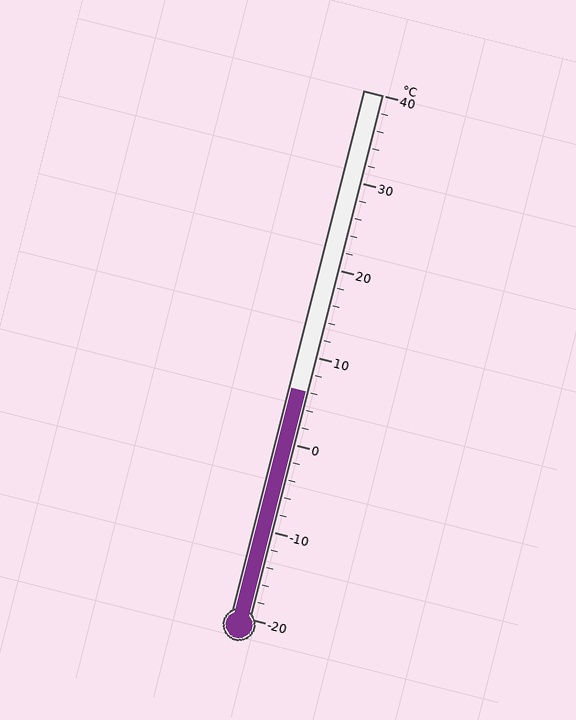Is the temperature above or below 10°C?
The temperature is below 10°C.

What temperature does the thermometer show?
The thermometer shows approximately 6°C.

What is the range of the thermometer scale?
The thermometer scale ranges from -20°C to 40°C.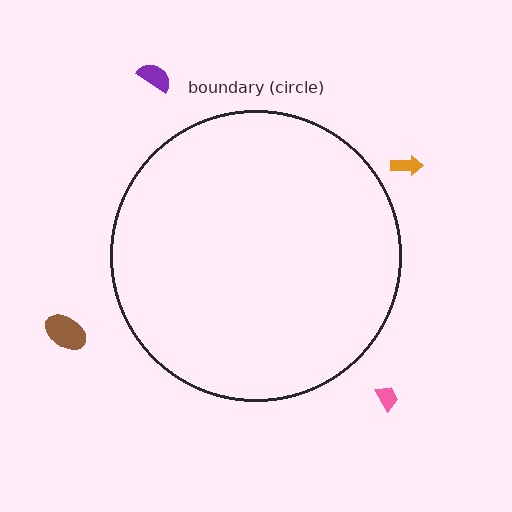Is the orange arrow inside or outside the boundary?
Outside.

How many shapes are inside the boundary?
0 inside, 4 outside.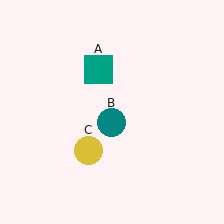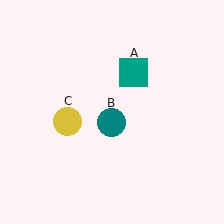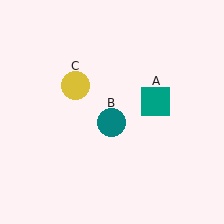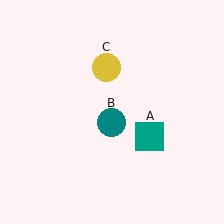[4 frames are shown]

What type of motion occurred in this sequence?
The teal square (object A), yellow circle (object C) rotated clockwise around the center of the scene.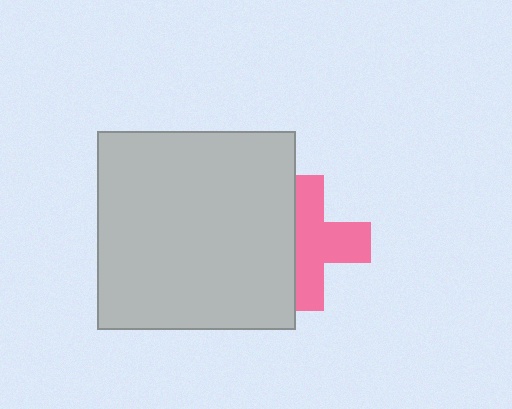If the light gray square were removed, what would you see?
You would see the complete pink cross.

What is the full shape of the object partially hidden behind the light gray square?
The partially hidden object is a pink cross.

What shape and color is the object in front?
The object in front is a light gray square.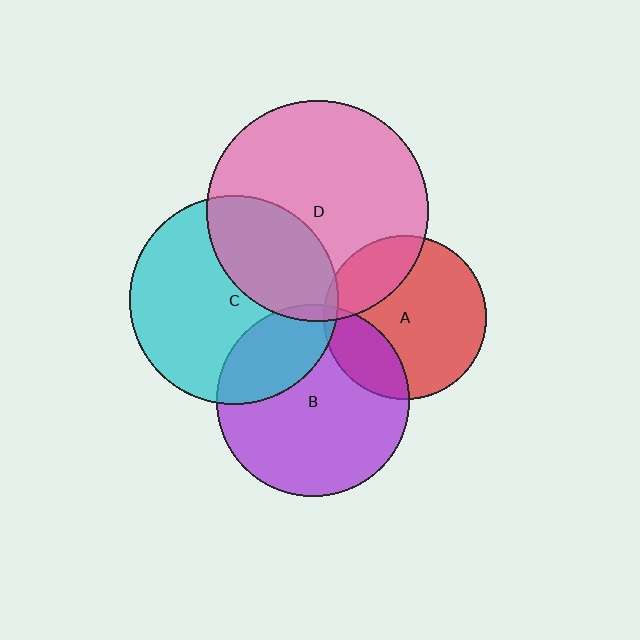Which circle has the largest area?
Circle D (pink).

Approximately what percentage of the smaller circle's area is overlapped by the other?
Approximately 25%.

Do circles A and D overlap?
Yes.